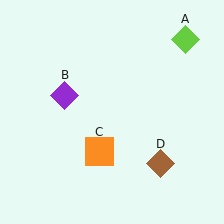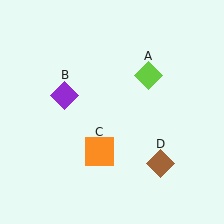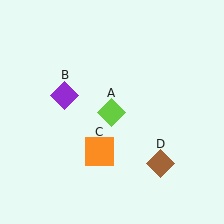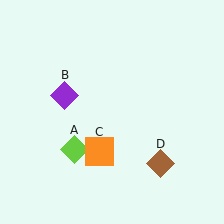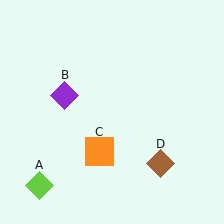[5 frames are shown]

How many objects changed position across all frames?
1 object changed position: lime diamond (object A).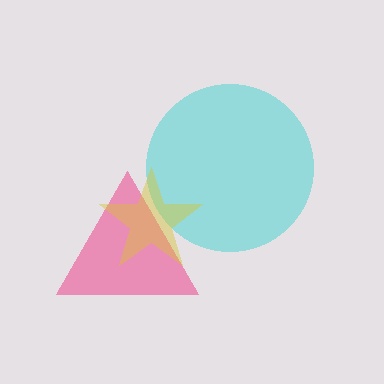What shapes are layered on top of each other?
The layered shapes are: a pink triangle, a cyan circle, a yellow star.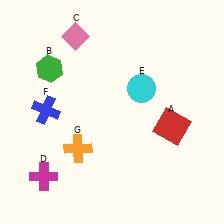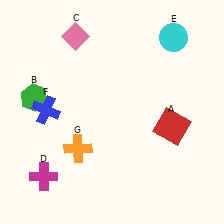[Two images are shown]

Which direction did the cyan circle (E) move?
The cyan circle (E) moved up.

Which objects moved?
The objects that moved are: the green hexagon (B), the cyan circle (E).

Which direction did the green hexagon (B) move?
The green hexagon (B) moved down.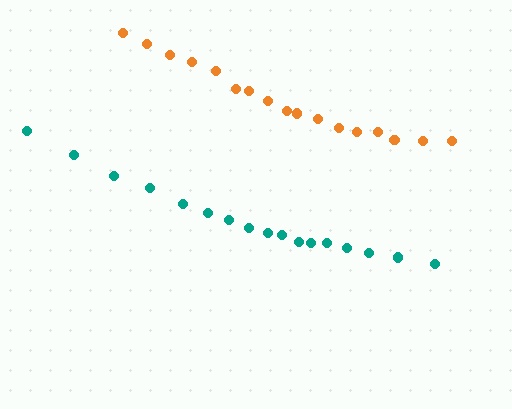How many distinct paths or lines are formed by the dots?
There are 2 distinct paths.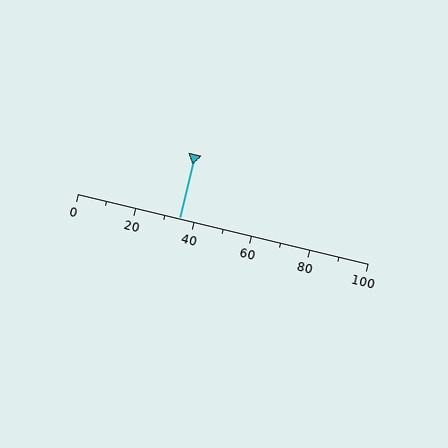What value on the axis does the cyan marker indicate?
The marker indicates approximately 35.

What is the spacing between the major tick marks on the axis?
The major ticks are spaced 20 apart.